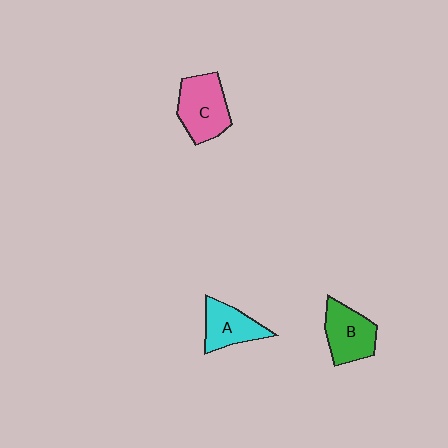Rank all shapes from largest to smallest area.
From largest to smallest: C (pink), B (green), A (cyan).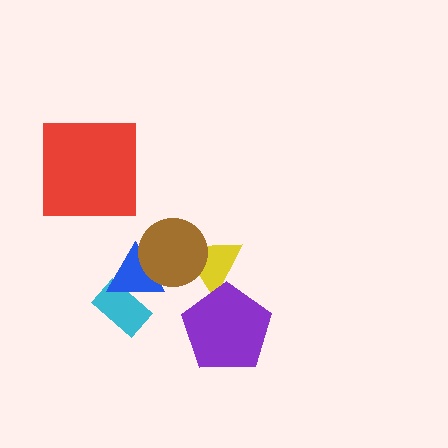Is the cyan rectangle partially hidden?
Yes, it is partially covered by another shape.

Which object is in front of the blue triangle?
The brown circle is in front of the blue triangle.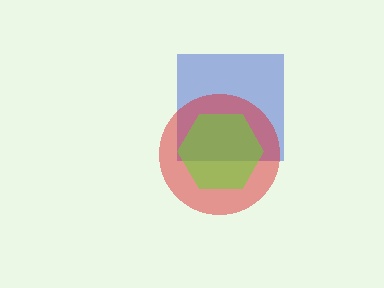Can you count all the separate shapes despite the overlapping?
Yes, there are 3 separate shapes.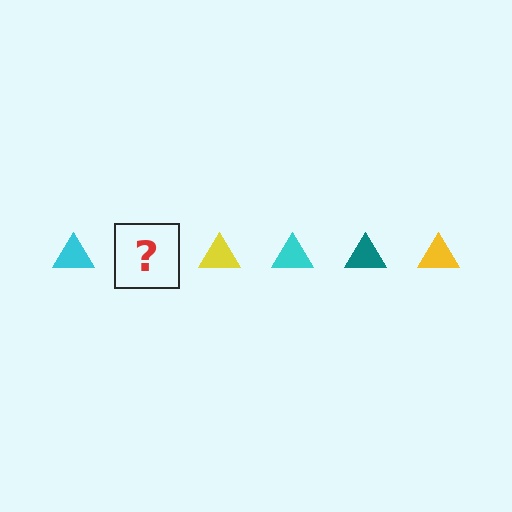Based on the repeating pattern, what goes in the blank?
The blank should be a teal triangle.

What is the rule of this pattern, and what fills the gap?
The rule is that the pattern cycles through cyan, teal, yellow triangles. The gap should be filled with a teal triangle.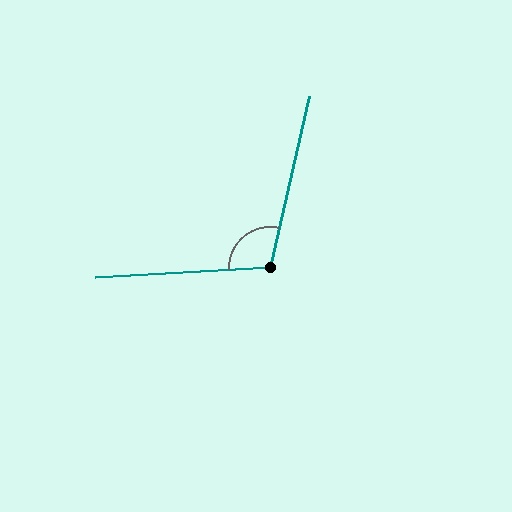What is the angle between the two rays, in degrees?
Approximately 106 degrees.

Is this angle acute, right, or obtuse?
It is obtuse.